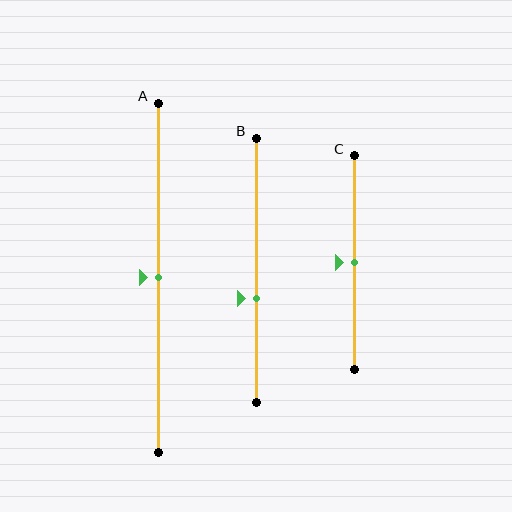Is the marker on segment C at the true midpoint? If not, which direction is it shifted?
Yes, the marker on segment C is at the true midpoint.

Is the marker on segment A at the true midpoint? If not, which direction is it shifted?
Yes, the marker on segment A is at the true midpoint.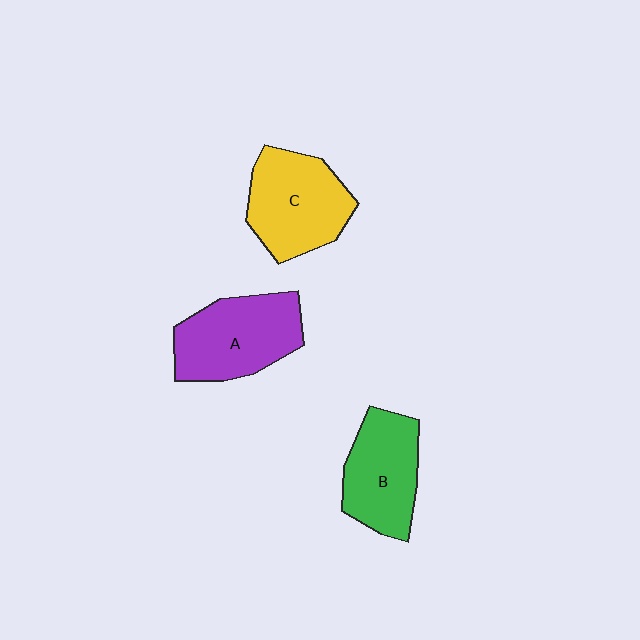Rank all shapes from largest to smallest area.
From largest to smallest: A (purple), C (yellow), B (green).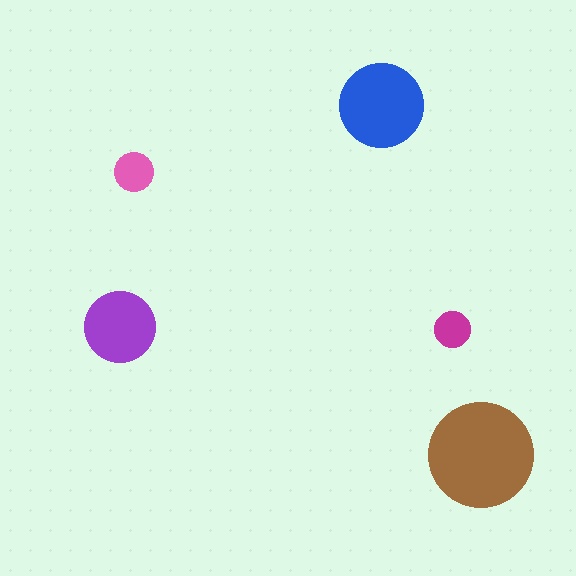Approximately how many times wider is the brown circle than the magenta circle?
About 3 times wider.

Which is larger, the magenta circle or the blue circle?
The blue one.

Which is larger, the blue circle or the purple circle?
The blue one.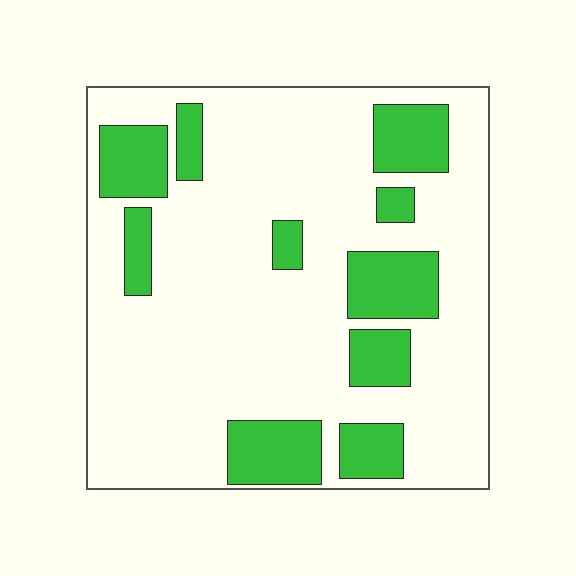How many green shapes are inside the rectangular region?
10.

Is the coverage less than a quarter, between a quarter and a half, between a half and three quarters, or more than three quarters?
Less than a quarter.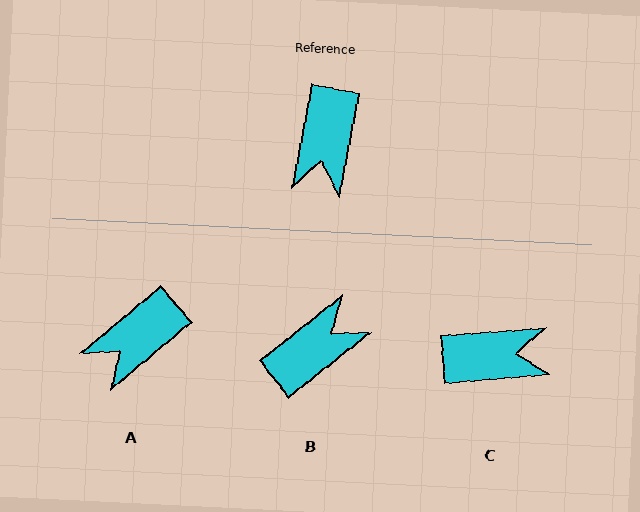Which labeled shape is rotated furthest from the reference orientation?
B, about 139 degrees away.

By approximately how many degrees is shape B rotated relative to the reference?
Approximately 139 degrees counter-clockwise.